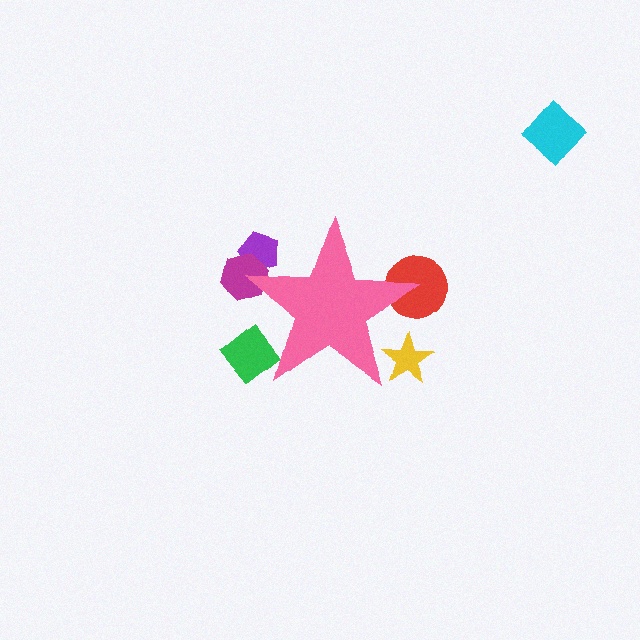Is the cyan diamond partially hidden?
No, the cyan diamond is fully visible.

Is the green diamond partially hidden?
Yes, the green diamond is partially hidden behind the pink star.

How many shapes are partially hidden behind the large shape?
5 shapes are partially hidden.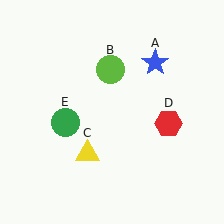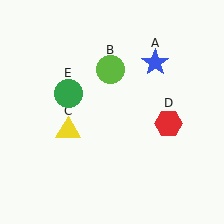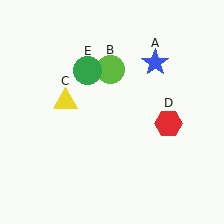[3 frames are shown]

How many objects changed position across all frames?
2 objects changed position: yellow triangle (object C), green circle (object E).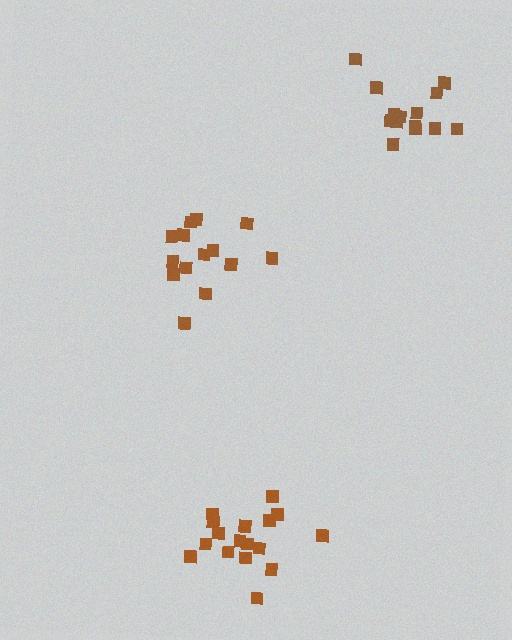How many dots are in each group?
Group 1: 17 dots, Group 2: 14 dots, Group 3: 14 dots (45 total).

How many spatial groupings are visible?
There are 3 spatial groupings.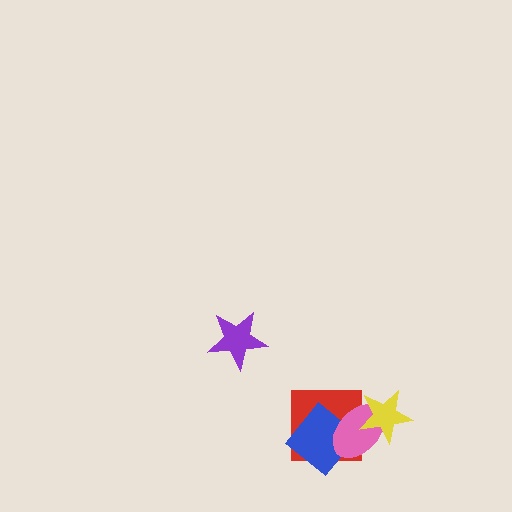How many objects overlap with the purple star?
0 objects overlap with the purple star.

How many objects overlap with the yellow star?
1 object overlaps with the yellow star.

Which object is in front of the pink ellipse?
The yellow star is in front of the pink ellipse.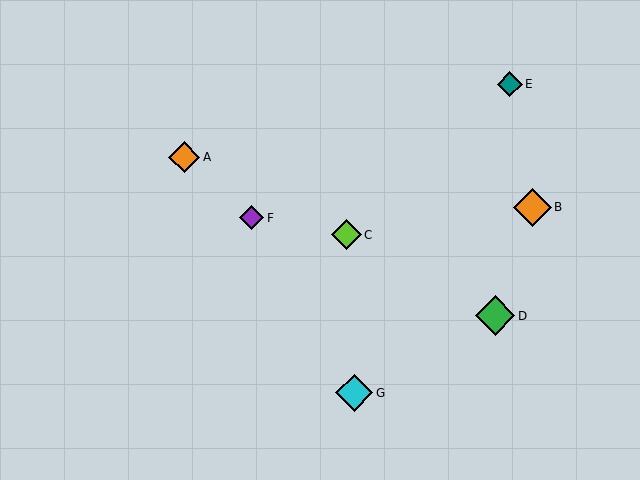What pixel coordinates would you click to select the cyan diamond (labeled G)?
Click at (354, 393) to select the cyan diamond G.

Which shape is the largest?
The green diamond (labeled D) is the largest.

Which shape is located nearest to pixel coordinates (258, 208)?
The purple diamond (labeled F) at (252, 218) is nearest to that location.